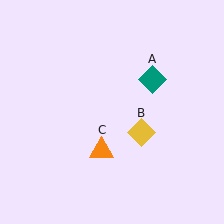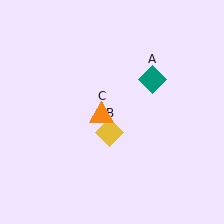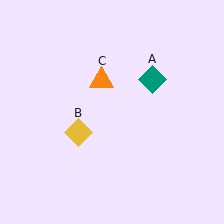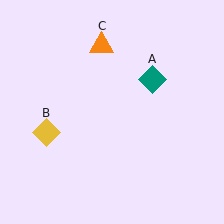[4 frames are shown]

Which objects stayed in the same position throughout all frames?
Teal diamond (object A) remained stationary.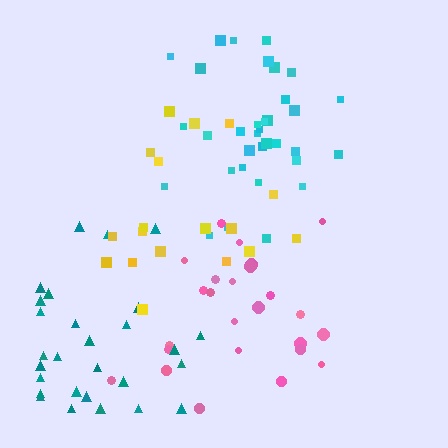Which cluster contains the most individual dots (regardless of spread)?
Cyan (34).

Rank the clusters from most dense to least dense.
cyan, teal, pink, yellow.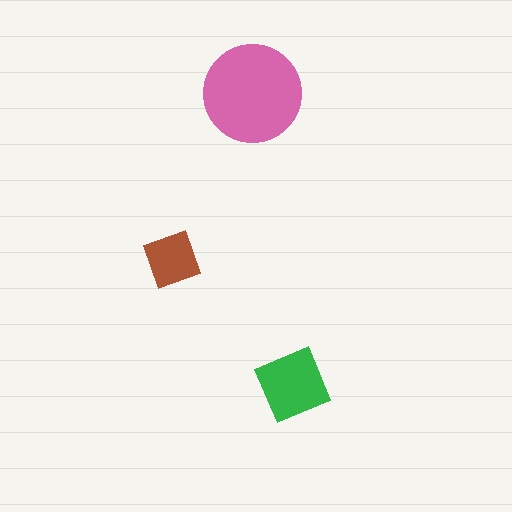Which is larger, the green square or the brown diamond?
The green square.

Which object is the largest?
The pink circle.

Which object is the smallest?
The brown diamond.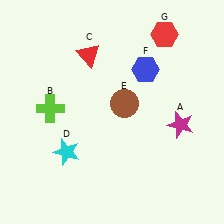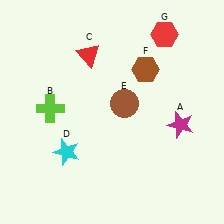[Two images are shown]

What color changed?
The hexagon (F) changed from blue in Image 1 to brown in Image 2.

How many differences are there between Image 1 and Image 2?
There is 1 difference between the two images.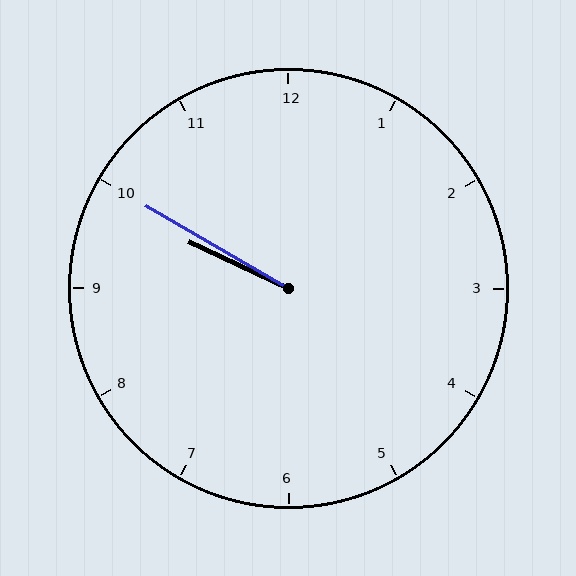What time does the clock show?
9:50.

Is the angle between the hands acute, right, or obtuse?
It is acute.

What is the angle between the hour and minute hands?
Approximately 5 degrees.